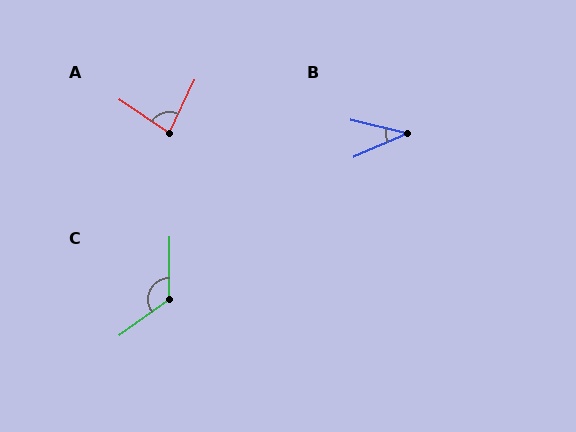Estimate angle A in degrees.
Approximately 82 degrees.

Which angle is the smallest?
B, at approximately 38 degrees.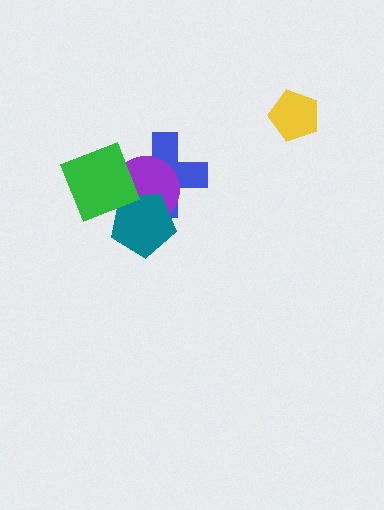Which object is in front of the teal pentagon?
The green diamond is in front of the teal pentagon.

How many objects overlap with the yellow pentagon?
0 objects overlap with the yellow pentagon.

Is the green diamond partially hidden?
No, no other shape covers it.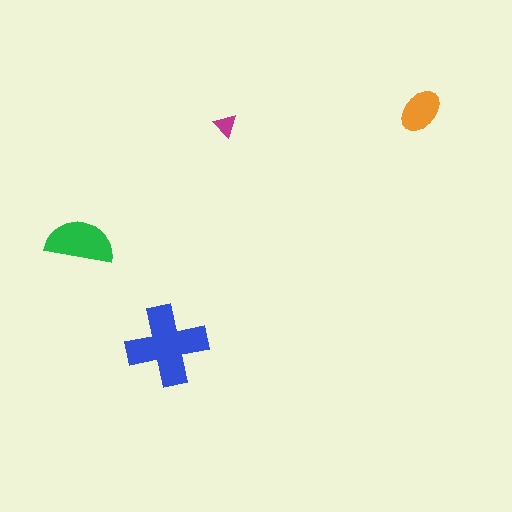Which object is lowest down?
The blue cross is bottommost.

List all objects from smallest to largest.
The magenta triangle, the orange ellipse, the green semicircle, the blue cross.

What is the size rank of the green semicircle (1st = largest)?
2nd.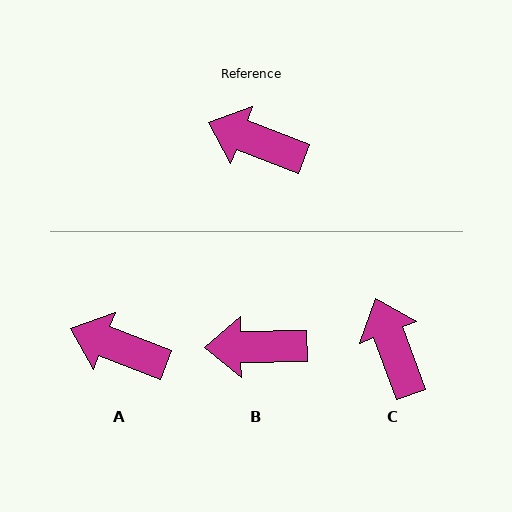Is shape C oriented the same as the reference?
No, it is off by about 48 degrees.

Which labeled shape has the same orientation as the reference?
A.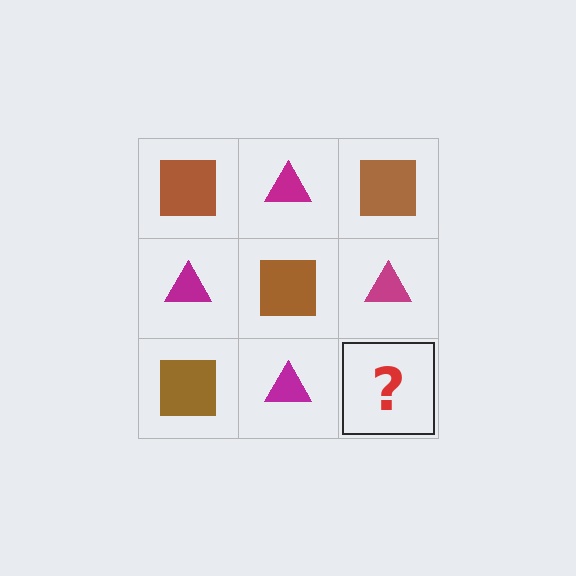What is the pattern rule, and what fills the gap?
The rule is that it alternates brown square and magenta triangle in a checkerboard pattern. The gap should be filled with a brown square.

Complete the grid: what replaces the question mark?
The question mark should be replaced with a brown square.